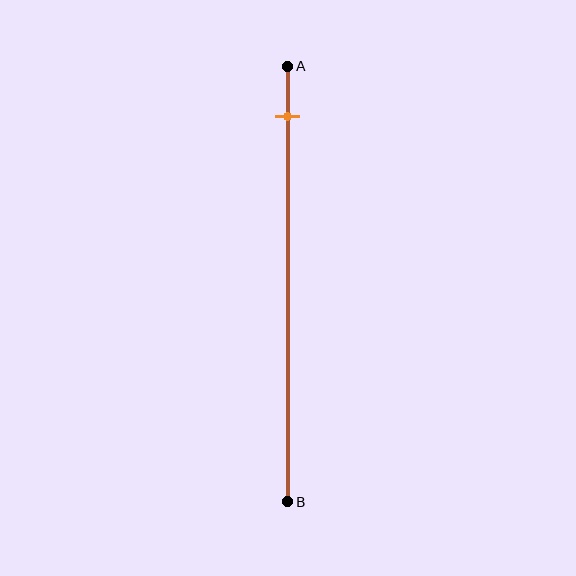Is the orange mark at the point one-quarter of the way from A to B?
No, the mark is at about 10% from A, not at the 25% one-quarter point.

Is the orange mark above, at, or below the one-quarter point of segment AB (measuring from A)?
The orange mark is above the one-quarter point of segment AB.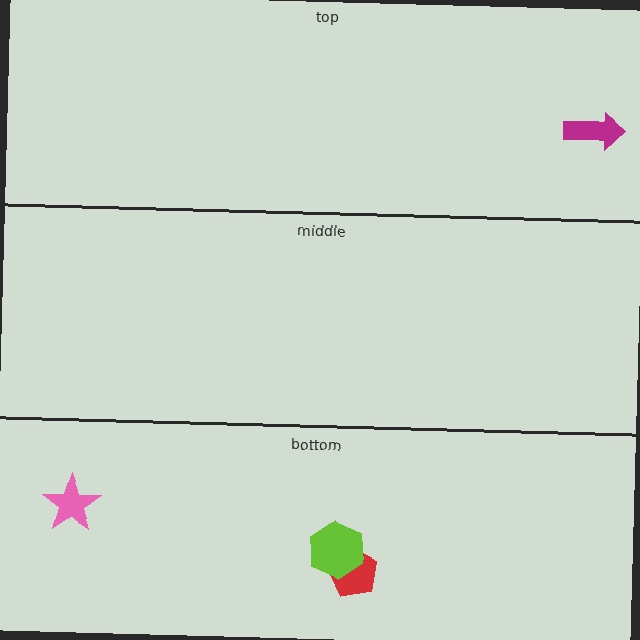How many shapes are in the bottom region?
3.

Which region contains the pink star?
The bottom region.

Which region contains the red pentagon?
The bottom region.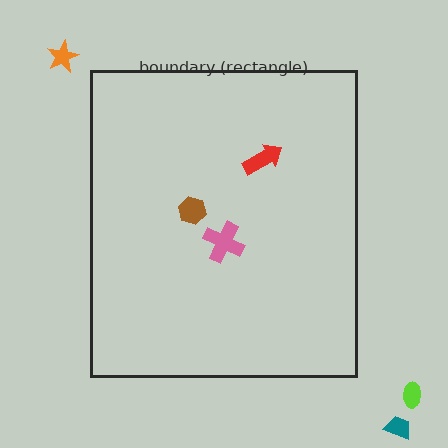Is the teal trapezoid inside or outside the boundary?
Outside.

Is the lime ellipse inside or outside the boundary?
Outside.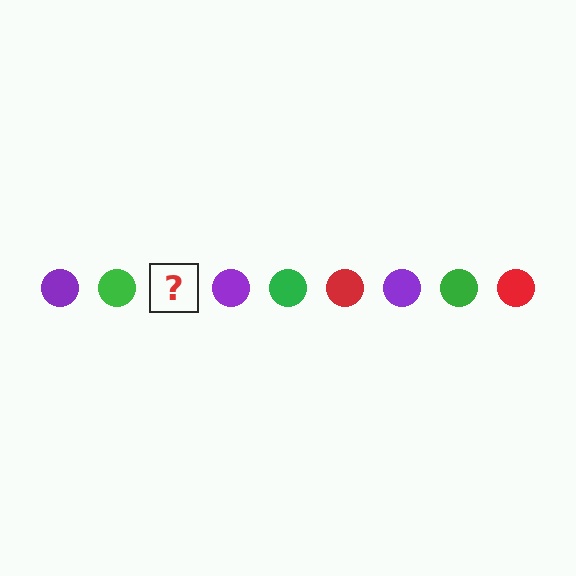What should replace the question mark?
The question mark should be replaced with a red circle.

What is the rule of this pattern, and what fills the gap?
The rule is that the pattern cycles through purple, green, red circles. The gap should be filled with a red circle.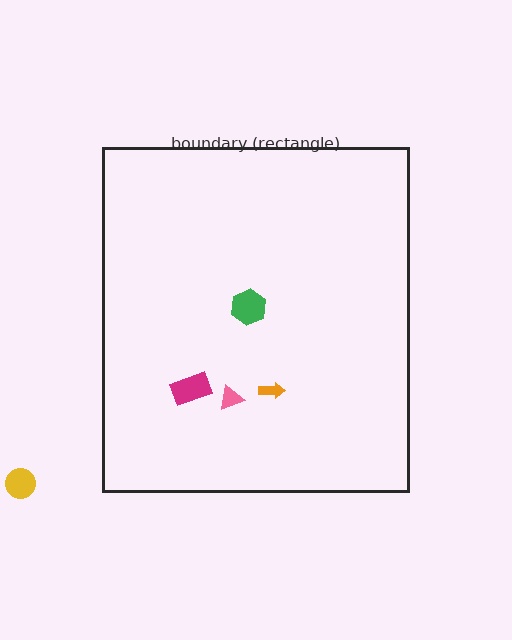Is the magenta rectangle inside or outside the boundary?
Inside.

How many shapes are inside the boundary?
4 inside, 1 outside.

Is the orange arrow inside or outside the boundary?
Inside.